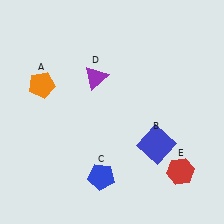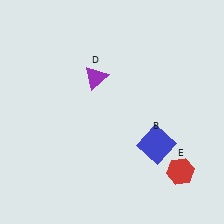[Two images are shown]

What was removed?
The blue pentagon (C), the orange pentagon (A) were removed in Image 2.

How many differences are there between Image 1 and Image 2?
There are 2 differences between the two images.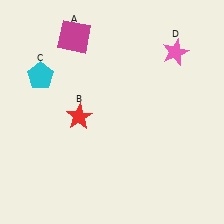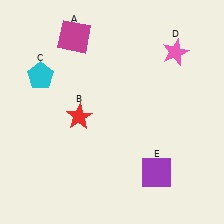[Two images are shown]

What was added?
A purple square (E) was added in Image 2.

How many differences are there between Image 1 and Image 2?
There is 1 difference between the two images.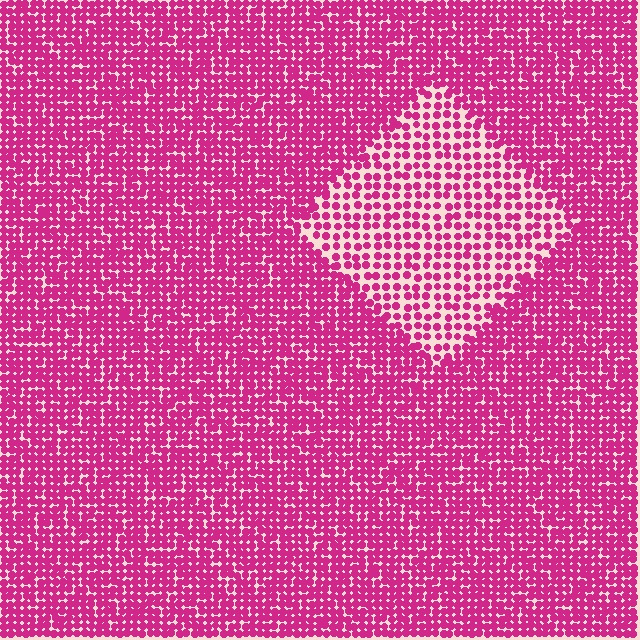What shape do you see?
I see a diamond.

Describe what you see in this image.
The image contains small magenta elements arranged at two different densities. A diamond-shaped region is visible where the elements are less densely packed than the surrounding area.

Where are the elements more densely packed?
The elements are more densely packed outside the diamond boundary.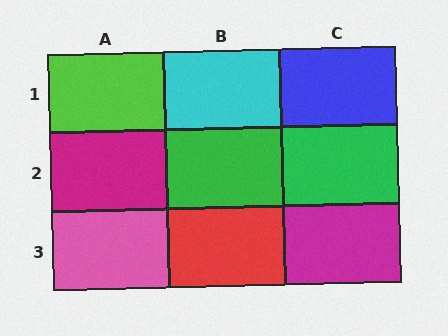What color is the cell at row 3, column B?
Red.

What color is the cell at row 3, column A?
Pink.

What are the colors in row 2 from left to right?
Magenta, green, green.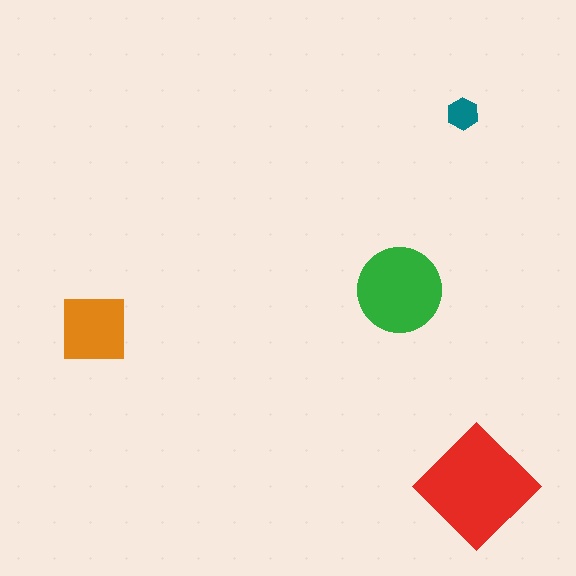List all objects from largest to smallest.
The red diamond, the green circle, the orange square, the teal hexagon.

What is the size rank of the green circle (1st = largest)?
2nd.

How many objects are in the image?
There are 4 objects in the image.